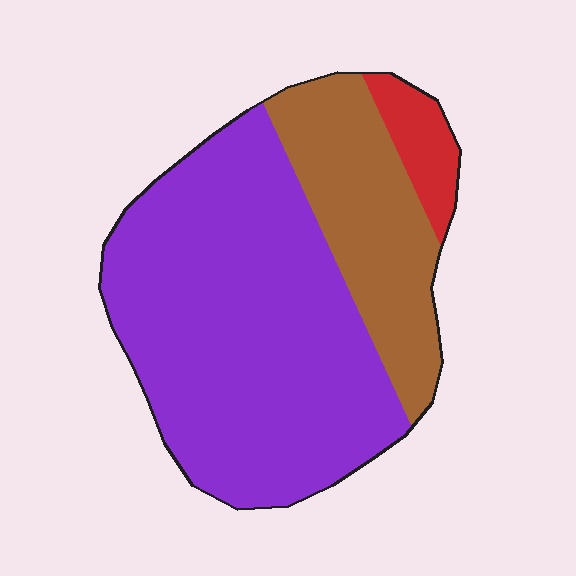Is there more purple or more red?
Purple.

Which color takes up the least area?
Red, at roughly 5%.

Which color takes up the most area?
Purple, at roughly 65%.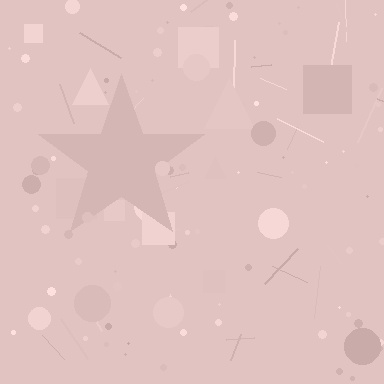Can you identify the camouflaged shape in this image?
The camouflaged shape is a star.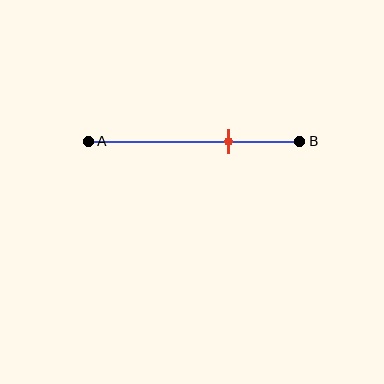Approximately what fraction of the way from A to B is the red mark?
The red mark is approximately 65% of the way from A to B.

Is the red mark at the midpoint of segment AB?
No, the mark is at about 65% from A, not at the 50% midpoint.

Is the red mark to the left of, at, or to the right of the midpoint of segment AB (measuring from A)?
The red mark is to the right of the midpoint of segment AB.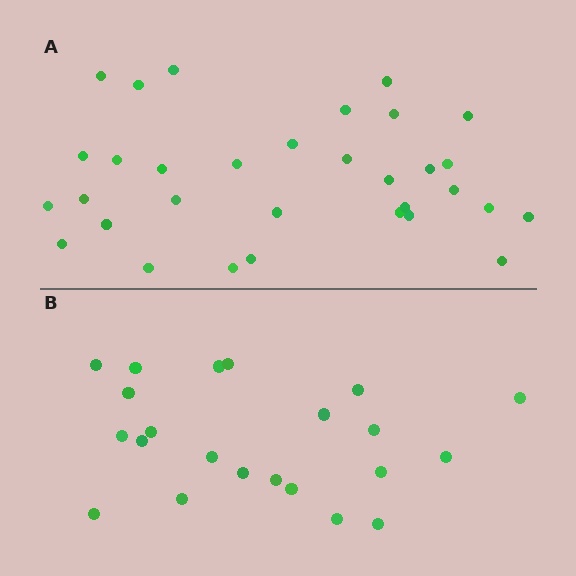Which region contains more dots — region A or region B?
Region A (the top region) has more dots.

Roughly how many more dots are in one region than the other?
Region A has roughly 10 or so more dots than region B.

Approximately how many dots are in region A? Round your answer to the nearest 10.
About 30 dots. (The exact count is 32, which rounds to 30.)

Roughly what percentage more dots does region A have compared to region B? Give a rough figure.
About 45% more.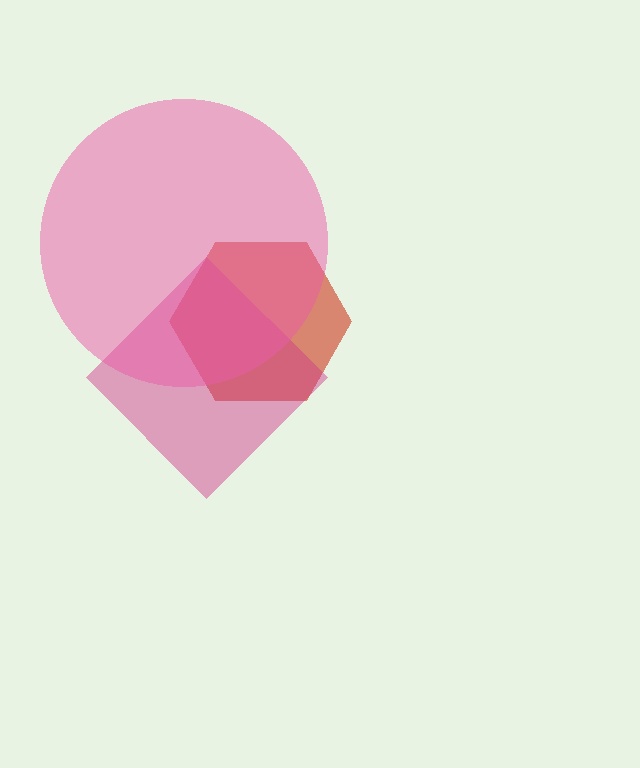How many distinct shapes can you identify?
There are 3 distinct shapes: a red hexagon, a magenta diamond, a pink circle.